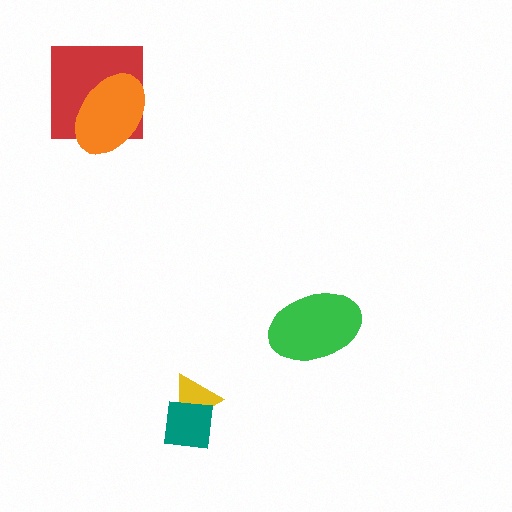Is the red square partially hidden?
Yes, it is partially covered by another shape.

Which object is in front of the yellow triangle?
The teal square is in front of the yellow triangle.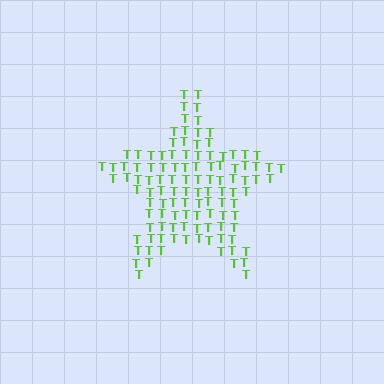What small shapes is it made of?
It is made of small letter T's.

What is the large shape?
The large shape is a star.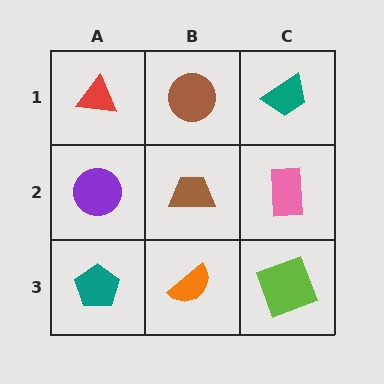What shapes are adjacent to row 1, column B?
A brown trapezoid (row 2, column B), a red triangle (row 1, column A), a teal trapezoid (row 1, column C).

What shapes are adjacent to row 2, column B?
A brown circle (row 1, column B), an orange semicircle (row 3, column B), a purple circle (row 2, column A), a pink rectangle (row 2, column C).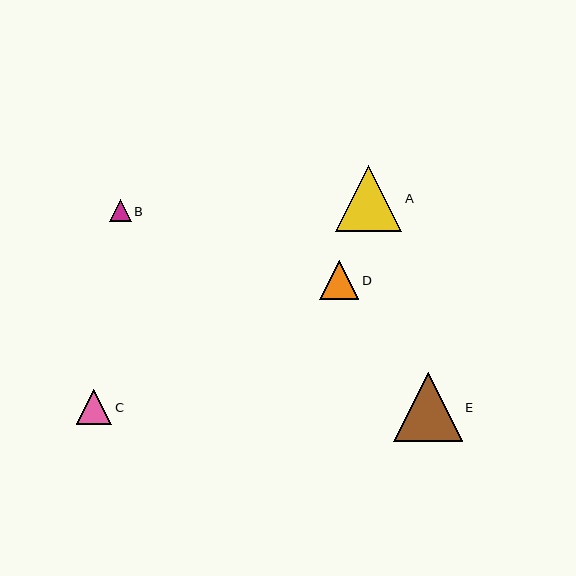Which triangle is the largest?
Triangle E is the largest with a size of approximately 69 pixels.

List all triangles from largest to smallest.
From largest to smallest: E, A, D, C, B.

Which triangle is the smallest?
Triangle B is the smallest with a size of approximately 22 pixels.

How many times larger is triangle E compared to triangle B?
Triangle E is approximately 3.2 times the size of triangle B.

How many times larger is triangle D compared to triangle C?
Triangle D is approximately 1.1 times the size of triangle C.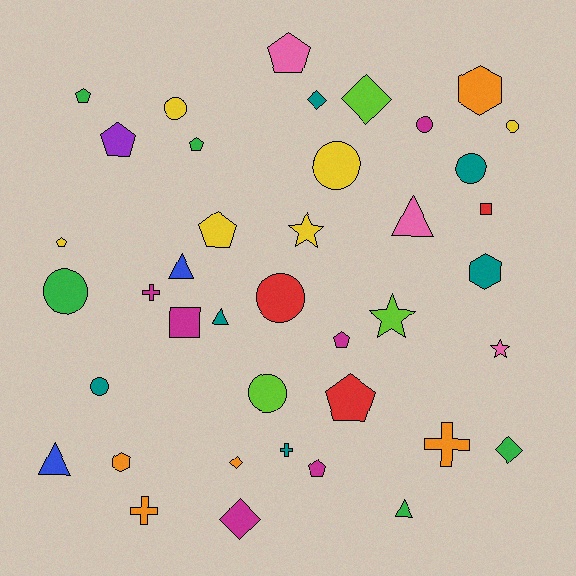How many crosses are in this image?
There are 4 crosses.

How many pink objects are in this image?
There are 3 pink objects.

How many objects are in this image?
There are 40 objects.